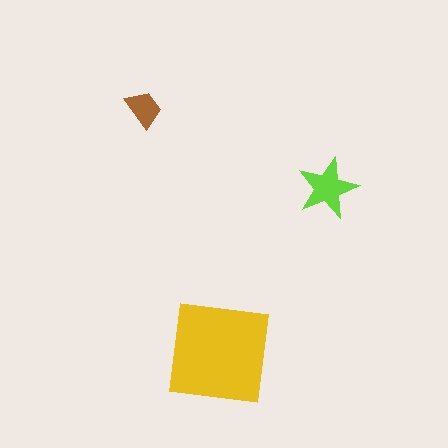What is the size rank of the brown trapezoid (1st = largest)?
3rd.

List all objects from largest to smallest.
The yellow square, the lime star, the brown trapezoid.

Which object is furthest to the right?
The lime star is rightmost.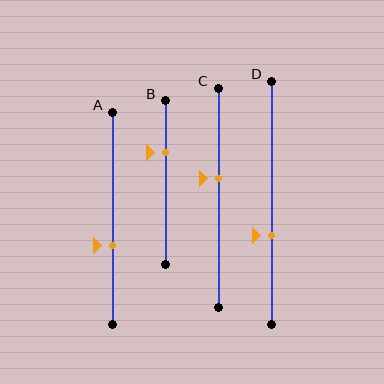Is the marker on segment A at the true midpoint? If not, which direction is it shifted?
No, the marker on segment A is shifted downward by about 13% of the segment length.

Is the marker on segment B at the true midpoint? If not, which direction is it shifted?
No, the marker on segment B is shifted upward by about 18% of the segment length.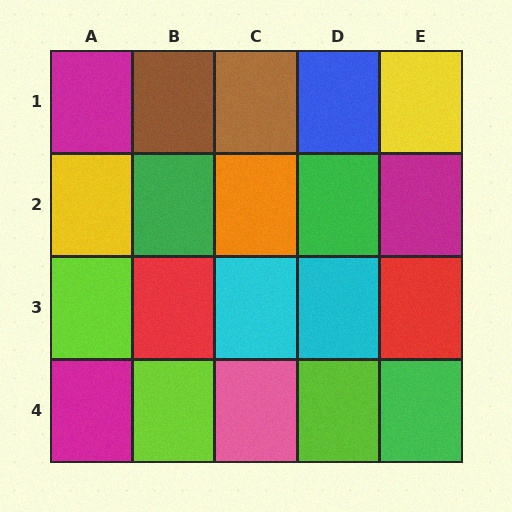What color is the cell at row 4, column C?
Pink.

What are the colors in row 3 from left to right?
Lime, red, cyan, cyan, red.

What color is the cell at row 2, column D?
Green.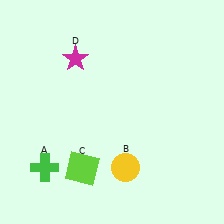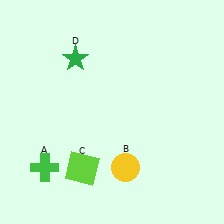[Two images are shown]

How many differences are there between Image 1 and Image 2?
There is 1 difference between the two images.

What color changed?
The star (D) changed from magenta in Image 1 to green in Image 2.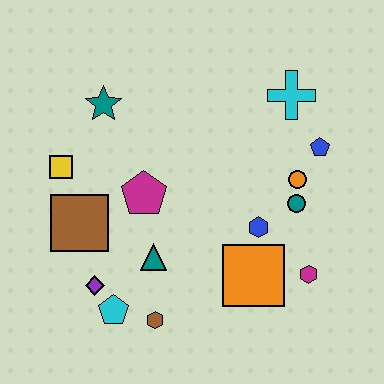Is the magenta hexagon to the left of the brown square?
No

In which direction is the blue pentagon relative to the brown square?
The blue pentagon is to the right of the brown square.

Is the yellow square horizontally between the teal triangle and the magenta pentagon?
No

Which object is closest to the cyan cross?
The blue pentagon is closest to the cyan cross.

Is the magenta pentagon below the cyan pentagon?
No